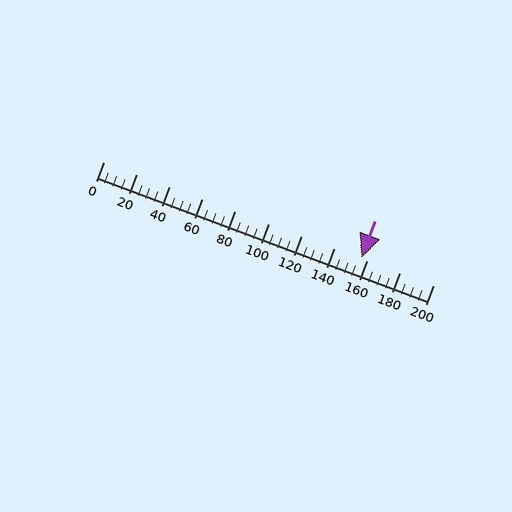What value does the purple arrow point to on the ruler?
The purple arrow points to approximately 157.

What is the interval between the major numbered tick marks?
The major tick marks are spaced 20 units apart.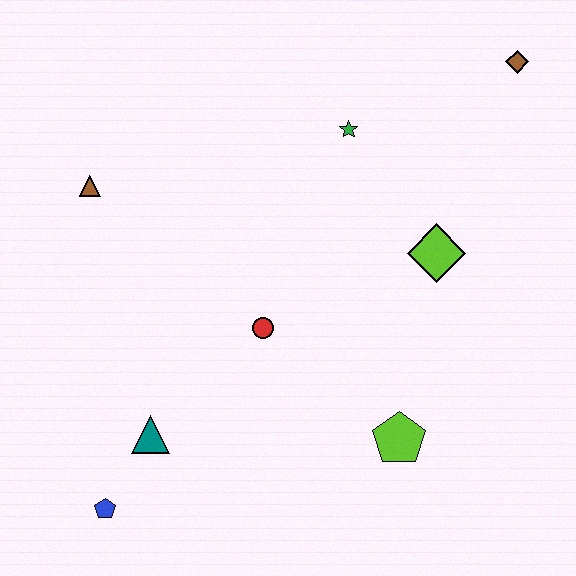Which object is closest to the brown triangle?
The red circle is closest to the brown triangle.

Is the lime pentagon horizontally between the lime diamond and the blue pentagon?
Yes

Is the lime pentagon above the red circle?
No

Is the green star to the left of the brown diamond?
Yes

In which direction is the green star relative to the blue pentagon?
The green star is above the blue pentagon.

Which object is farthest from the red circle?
The brown diamond is farthest from the red circle.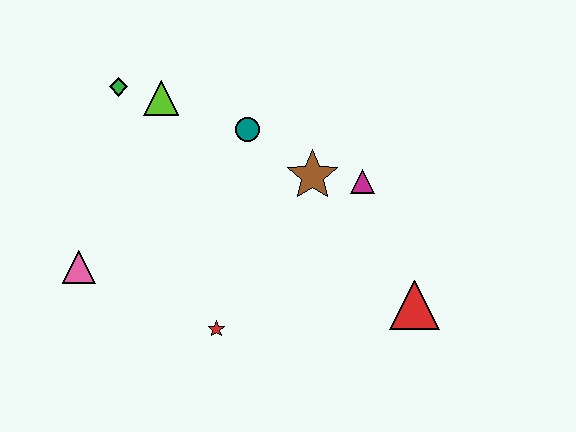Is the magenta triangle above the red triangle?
Yes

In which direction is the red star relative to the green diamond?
The red star is below the green diamond.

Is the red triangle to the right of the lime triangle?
Yes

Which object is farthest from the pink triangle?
The red triangle is farthest from the pink triangle.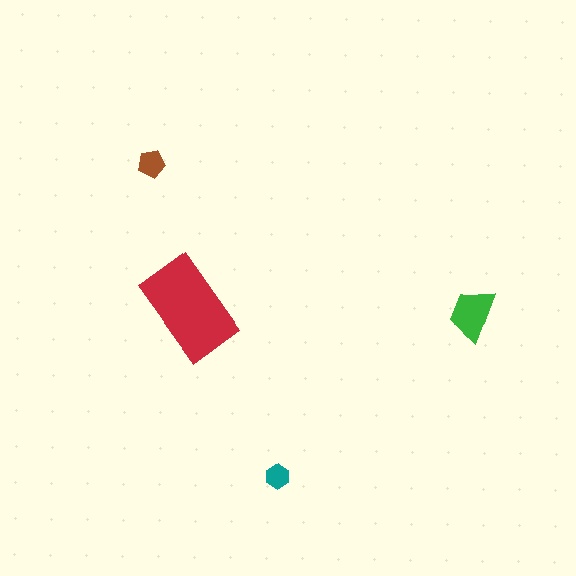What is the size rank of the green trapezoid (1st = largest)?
2nd.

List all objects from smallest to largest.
The teal hexagon, the brown pentagon, the green trapezoid, the red rectangle.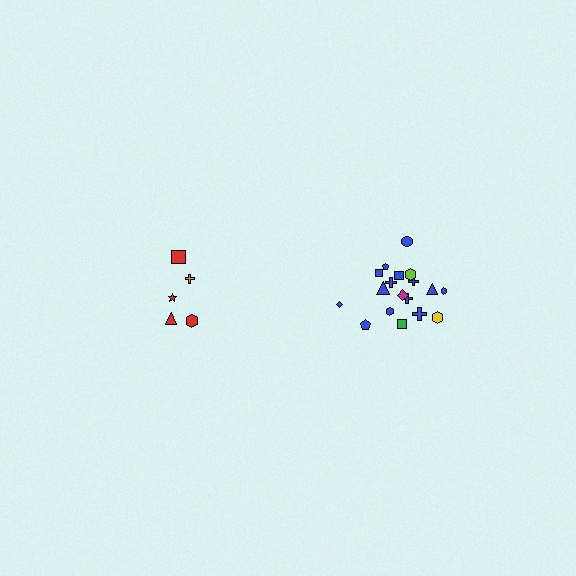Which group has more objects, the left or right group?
The right group.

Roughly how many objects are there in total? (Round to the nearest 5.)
Roughly 25 objects in total.